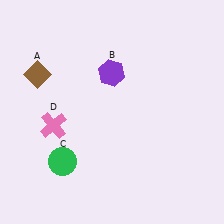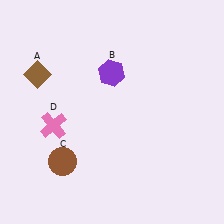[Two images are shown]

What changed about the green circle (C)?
In Image 1, C is green. In Image 2, it changed to brown.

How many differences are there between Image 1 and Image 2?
There is 1 difference between the two images.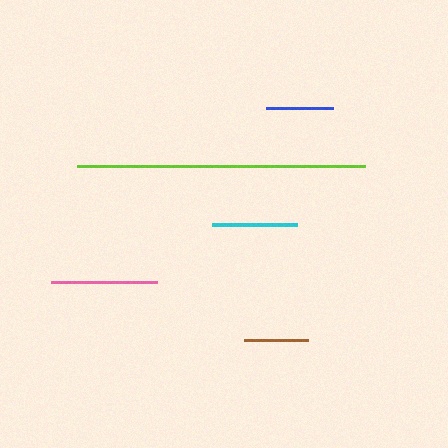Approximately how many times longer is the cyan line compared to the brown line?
The cyan line is approximately 1.4 times the length of the brown line.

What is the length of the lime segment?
The lime segment is approximately 288 pixels long.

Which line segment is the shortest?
The brown line is the shortest at approximately 63 pixels.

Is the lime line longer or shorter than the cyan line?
The lime line is longer than the cyan line.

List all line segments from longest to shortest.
From longest to shortest: lime, pink, cyan, blue, brown.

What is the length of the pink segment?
The pink segment is approximately 105 pixels long.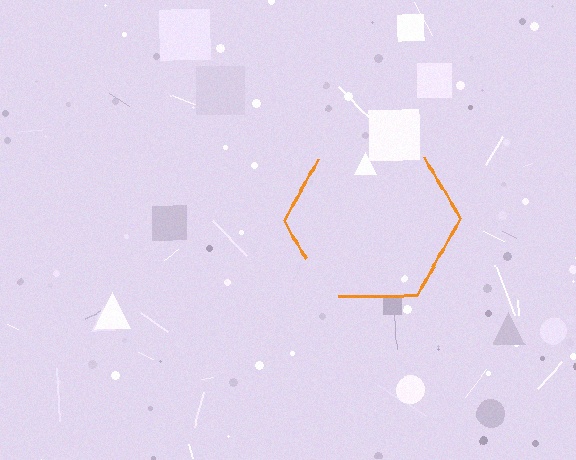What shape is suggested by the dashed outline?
The dashed outline suggests a hexagon.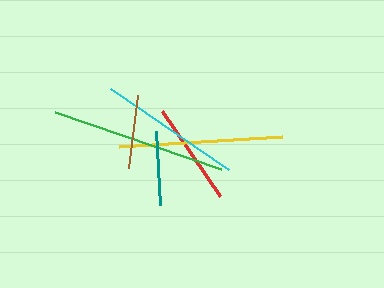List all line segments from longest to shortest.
From longest to shortest: green, yellow, cyan, red, teal, brown.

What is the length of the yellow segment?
The yellow segment is approximately 164 pixels long.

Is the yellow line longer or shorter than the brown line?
The yellow line is longer than the brown line.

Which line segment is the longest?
The green line is the longest at approximately 176 pixels.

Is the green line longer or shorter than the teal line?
The green line is longer than the teal line.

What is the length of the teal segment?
The teal segment is approximately 75 pixels long.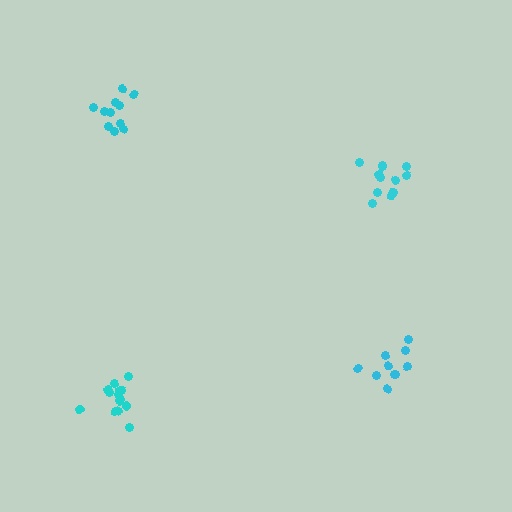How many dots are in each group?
Group 1: 10 dots, Group 2: 12 dots, Group 3: 14 dots, Group 4: 11 dots (47 total).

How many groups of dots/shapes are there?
There are 4 groups.